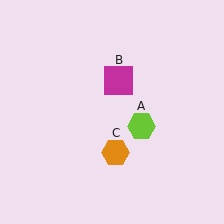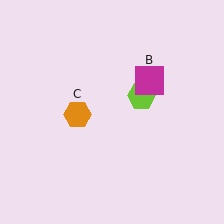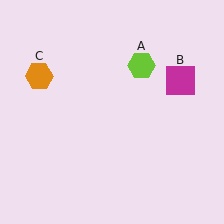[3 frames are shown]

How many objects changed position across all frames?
3 objects changed position: lime hexagon (object A), magenta square (object B), orange hexagon (object C).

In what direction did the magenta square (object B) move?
The magenta square (object B) moved right.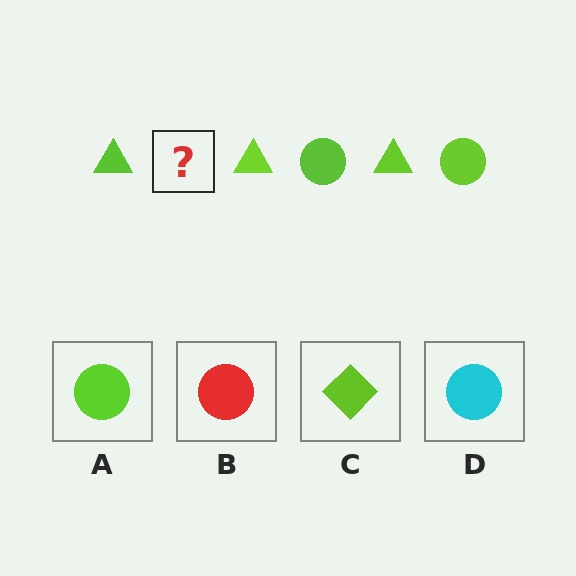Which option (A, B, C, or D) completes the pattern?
A.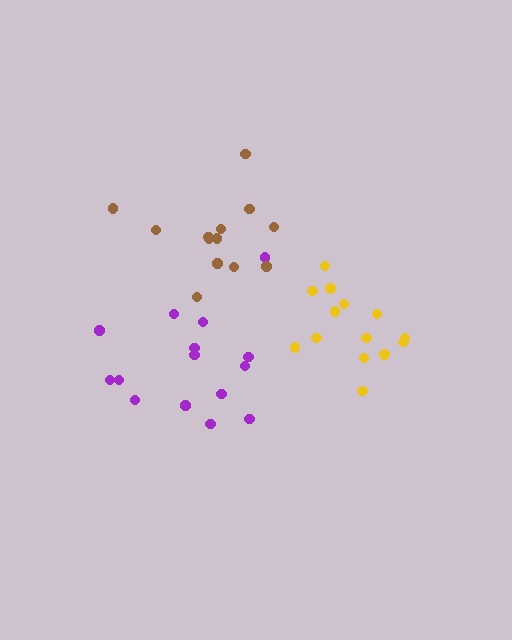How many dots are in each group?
Group 1: 14 dots, Group 2: 15 dots, Group 3: 13 dots (42 total).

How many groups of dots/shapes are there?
There are 3 groups.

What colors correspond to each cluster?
The clusters are colored: yellow, purple, brown.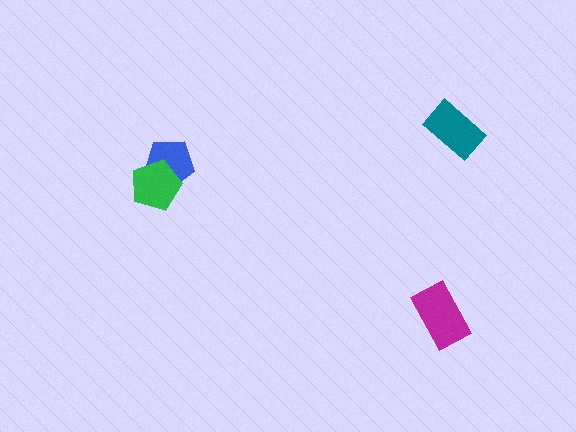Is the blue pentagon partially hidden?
Yes, it is partially covered by another shape.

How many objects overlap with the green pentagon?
1 object overlaps with the green pentagon.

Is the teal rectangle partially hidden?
No, no other shape covers it.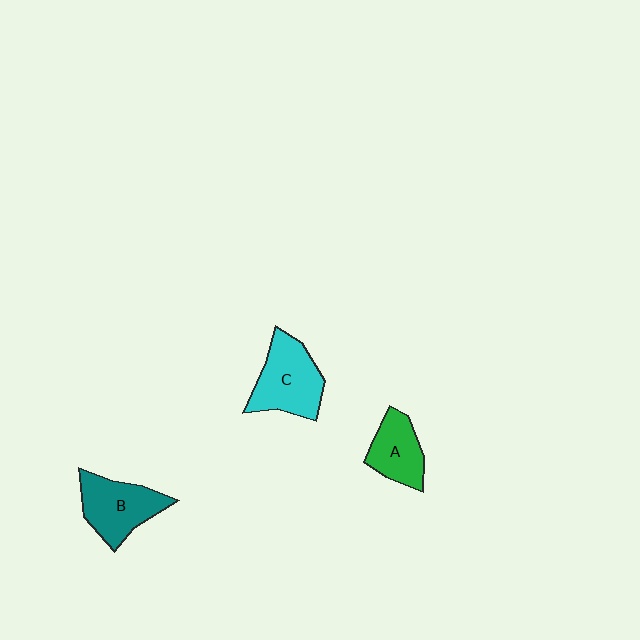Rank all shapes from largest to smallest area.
From largest to smallest: C (cyan), B (teal), A (green).